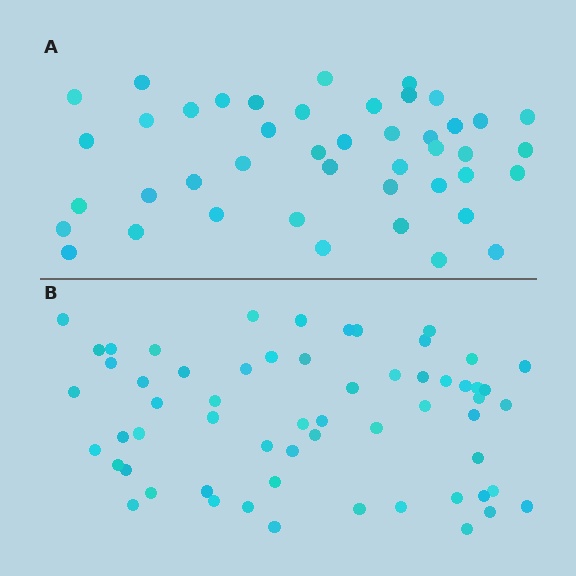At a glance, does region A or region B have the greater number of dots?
Region B (the bottom region) has more dots.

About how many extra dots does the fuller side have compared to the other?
Region B has approximately 15 more dots than region A.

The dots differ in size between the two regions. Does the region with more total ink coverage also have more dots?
No. Region A has more total ink coverage because its dots are larger, but region B actually contains more individual dots. Total area can be misleading — the number of items is what matters here.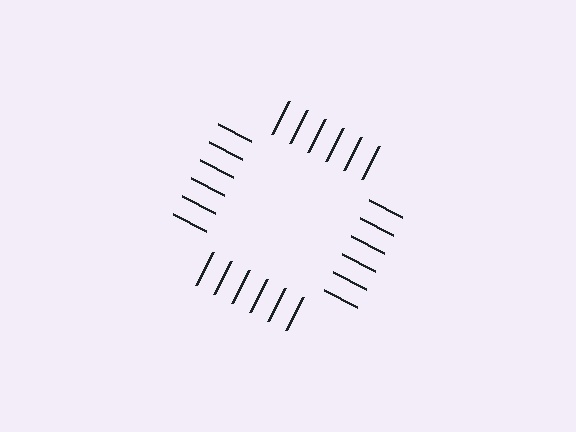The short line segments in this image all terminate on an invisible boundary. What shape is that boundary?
An illusory square — the line segments terminate on its edges but no continuous stroke is drawn.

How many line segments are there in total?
24 — 6 along each of the 4 edges.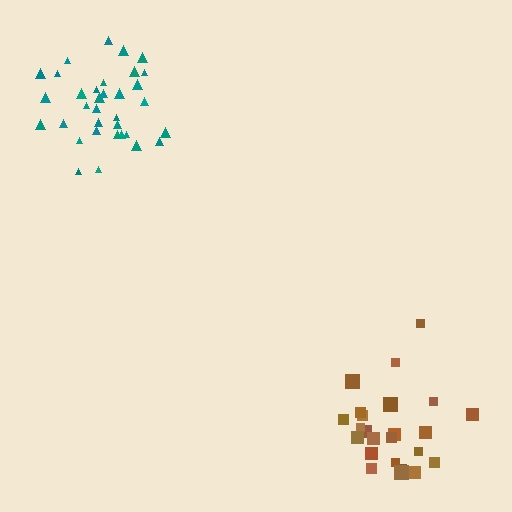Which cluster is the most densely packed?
Teal.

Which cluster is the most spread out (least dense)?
Brown.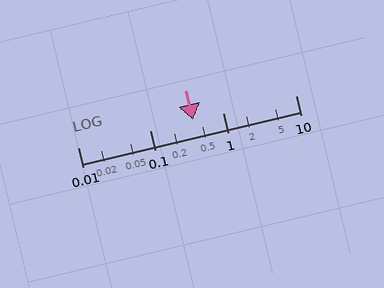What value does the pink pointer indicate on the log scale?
The pointer indicates approximately 0.39.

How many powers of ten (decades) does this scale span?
The scale spans 3 decades, from 0.01 to 10.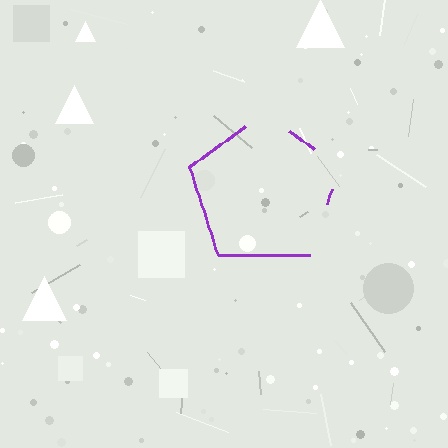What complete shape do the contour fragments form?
The contour fragments form a pentagon.